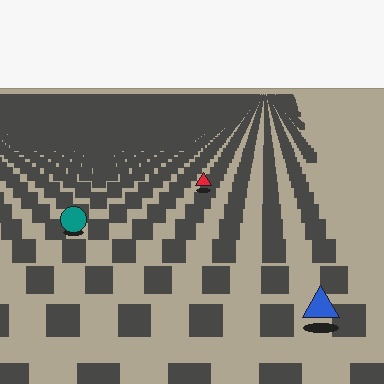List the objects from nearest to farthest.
From nearest to farthest: the blue triangle, the teal circle, the red triangle.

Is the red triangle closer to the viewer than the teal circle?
No. The teal circle is closer — you can tell from the texture gradient: the ground texture is coarser near it.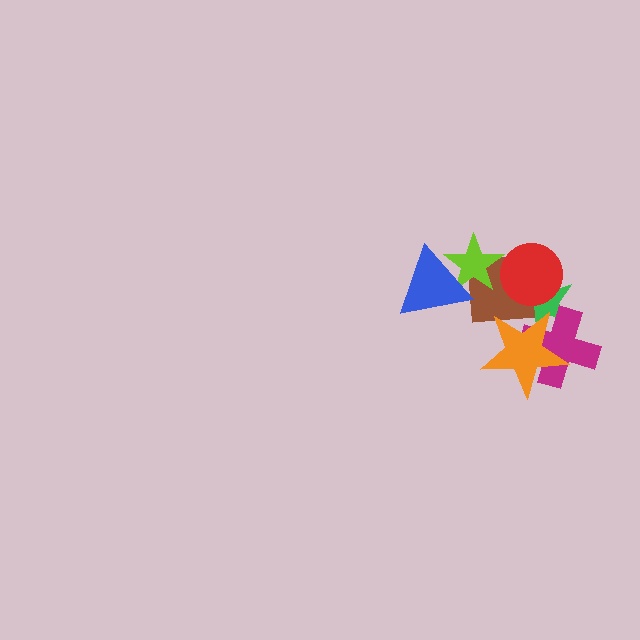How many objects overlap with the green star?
4 objects overlap with the green star.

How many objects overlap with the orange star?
3 objects overlap with the orange star.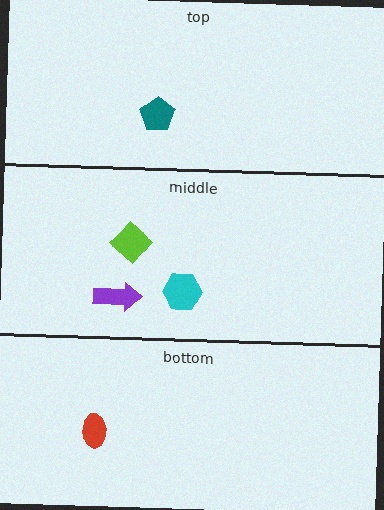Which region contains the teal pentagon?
The top region.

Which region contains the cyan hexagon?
The middle region.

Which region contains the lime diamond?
The middle region.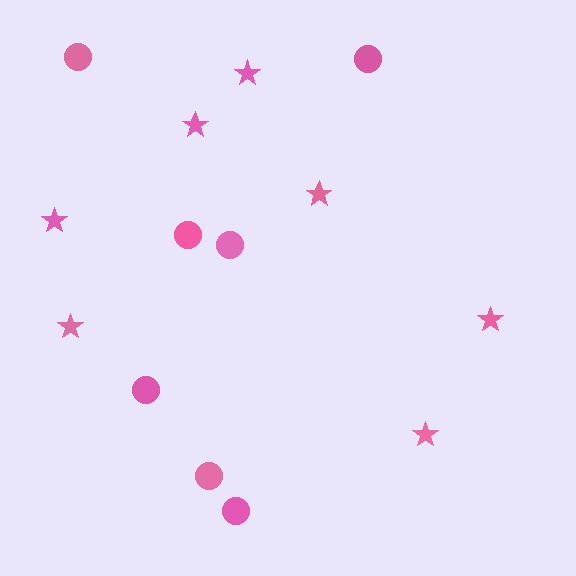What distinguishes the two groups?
There are 2 groups: one group of stars (7) and one group of circles (7).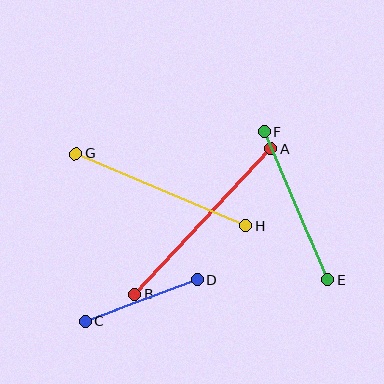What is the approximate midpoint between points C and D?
The midpoint is at approximately (141, 301) pixels.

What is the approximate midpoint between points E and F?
The midpoint is at approximately (296, 206) pixels.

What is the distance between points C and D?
The distance is approximately 121 pixels.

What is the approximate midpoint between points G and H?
The midpoint is at approximately (161, 189) pixels.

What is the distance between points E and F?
The distance is approximately 162 pixels.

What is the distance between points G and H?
The distance is approximately 185 pixels.